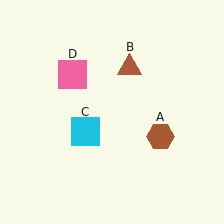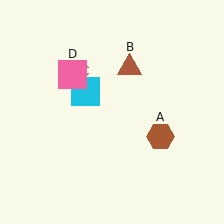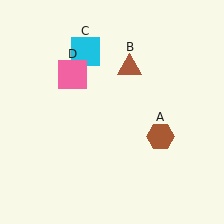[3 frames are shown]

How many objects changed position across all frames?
1 object changed position: cyan square (object C).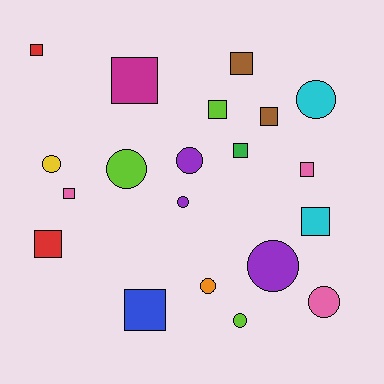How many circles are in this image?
There are 9 circles.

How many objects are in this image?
There are 20 objects.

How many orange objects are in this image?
There is 1 orange object.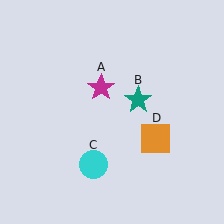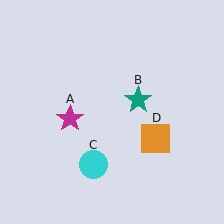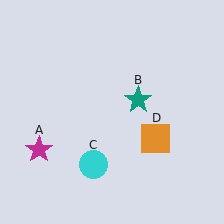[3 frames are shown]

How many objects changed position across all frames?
1 object changed position: magenta star (object A).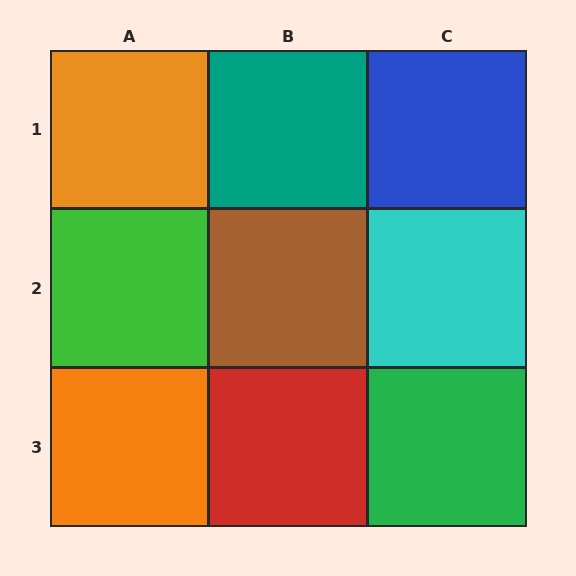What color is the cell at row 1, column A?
Orange.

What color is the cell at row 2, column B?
Brown.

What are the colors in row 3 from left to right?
Orange, red, green.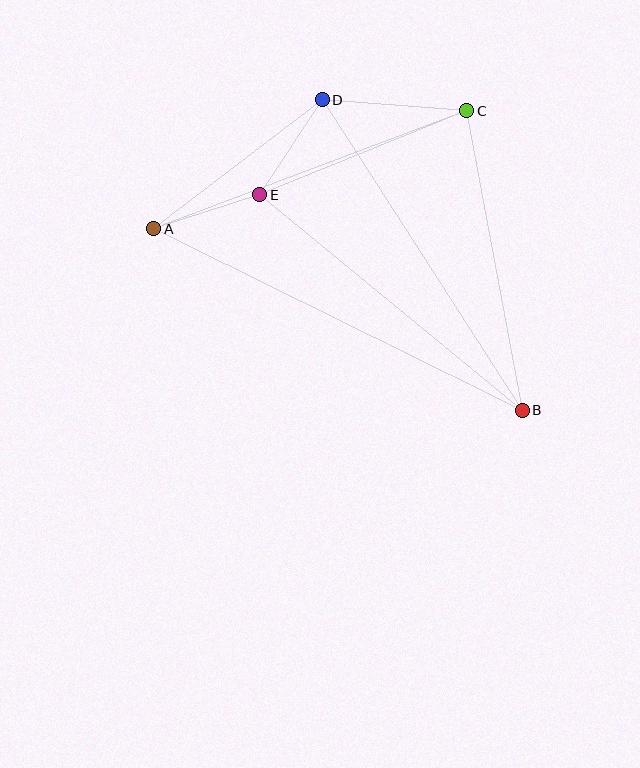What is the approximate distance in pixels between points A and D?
The distance between A and D is approximately 212 pixels.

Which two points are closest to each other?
Points A and E are closest to each other.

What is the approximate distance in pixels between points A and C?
The distance between A and C is approximately 335 pixels.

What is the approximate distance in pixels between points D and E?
The distance between D and E is approximately 114 pixels.